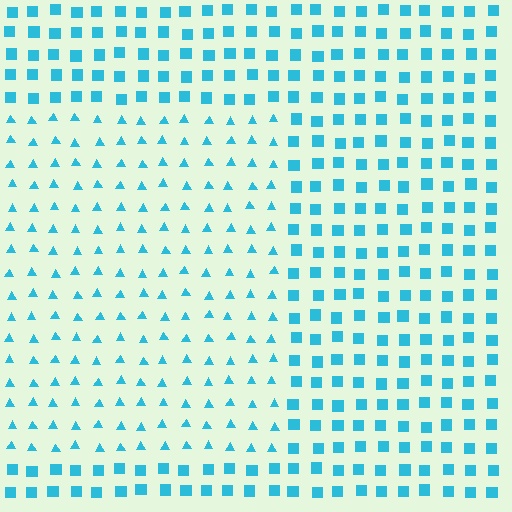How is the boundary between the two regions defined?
The boundary is defined by a change in element shape: triangles inside vs. squares outside. All elements share the same color and spacing.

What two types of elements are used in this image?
The image uses triangles inside the rectangle region and squares outside it.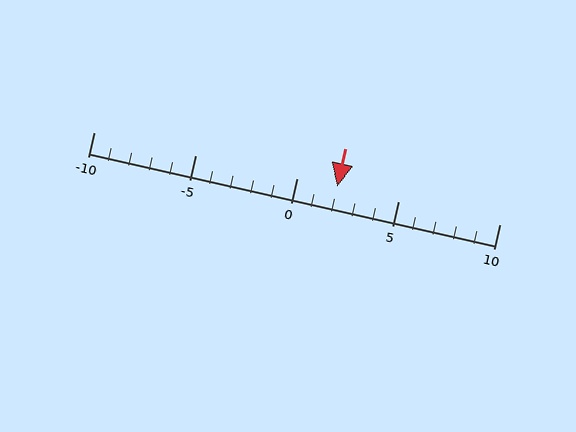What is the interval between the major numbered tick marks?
The major tick marks are spaced 5 units apart.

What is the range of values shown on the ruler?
The ruler shows values from -10 to 10.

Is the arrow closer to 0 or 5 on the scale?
The arrow is closer to 0.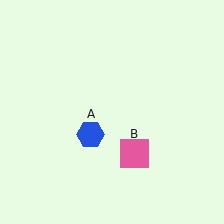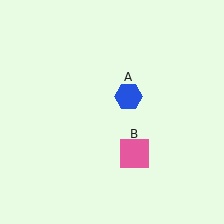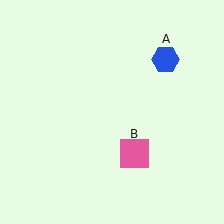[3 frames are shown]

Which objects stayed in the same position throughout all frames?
Pink square (object B) remained stationary.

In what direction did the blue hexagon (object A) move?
The blue hexagon (object A) moved up and to the right.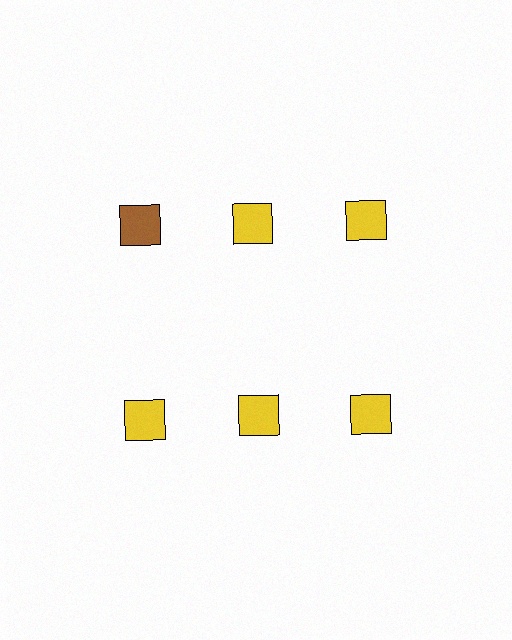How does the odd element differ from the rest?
It has a different color: brown instead of yellow.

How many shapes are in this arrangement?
There are 6 shapes arranged in a grid pattern.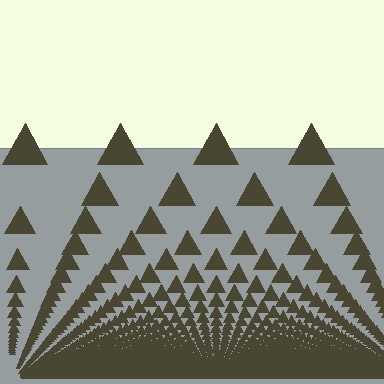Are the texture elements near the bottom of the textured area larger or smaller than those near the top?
Smaller. The gradient is inverted — elements near the bottom are smaller and denser.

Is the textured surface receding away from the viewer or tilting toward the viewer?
The surface appears to tilt toward the viewer. Texture elements get larger and sparser toward the top.